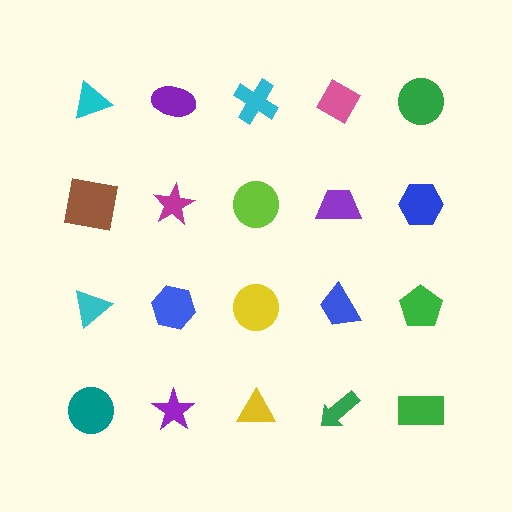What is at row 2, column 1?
A brown square.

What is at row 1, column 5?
A green circle.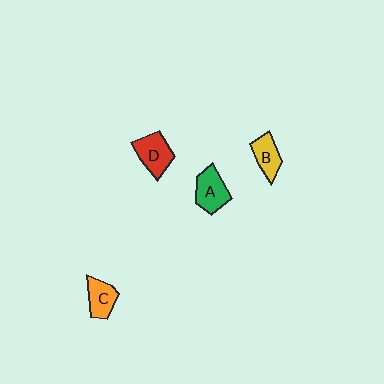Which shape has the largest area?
Shape D (red).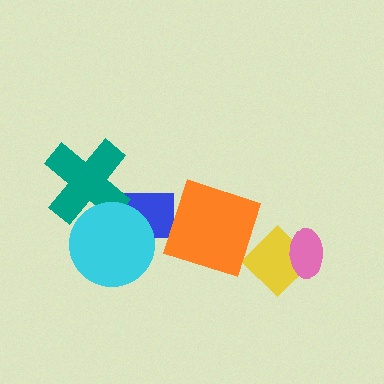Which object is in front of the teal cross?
The cyan circle is in front of the teal cross.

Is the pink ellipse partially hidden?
No, no other shape covers it.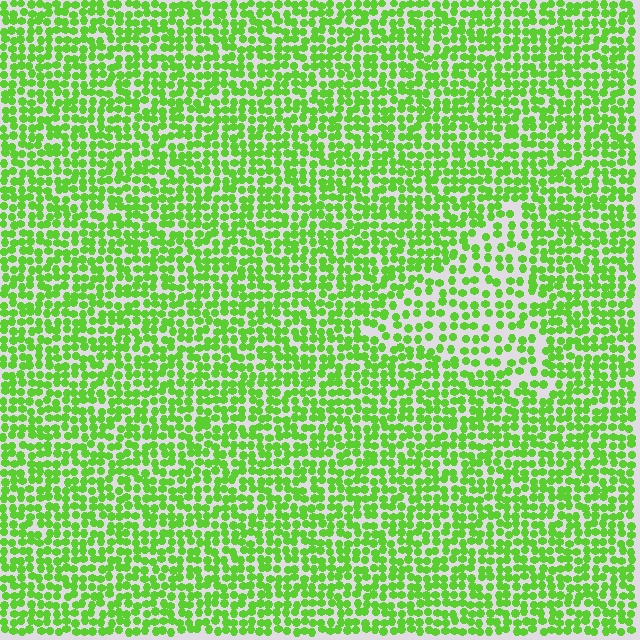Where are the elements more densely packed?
The elements are more densely packed outside the triangle boundary.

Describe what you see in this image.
The image contains small lime elements arranged at two different densities. A triangle-shaped region is visible where the elements are less densely packed than the surrounding area.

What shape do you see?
I see a triangle.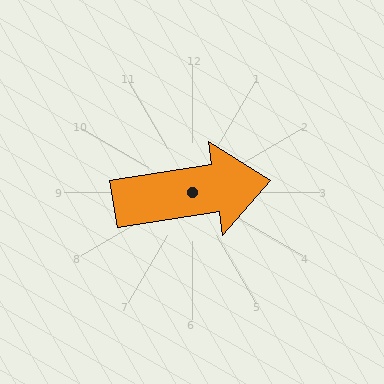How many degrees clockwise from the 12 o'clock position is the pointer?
Approximately 81 degrees.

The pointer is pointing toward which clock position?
Roughly 3 o'clock.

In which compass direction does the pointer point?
East.